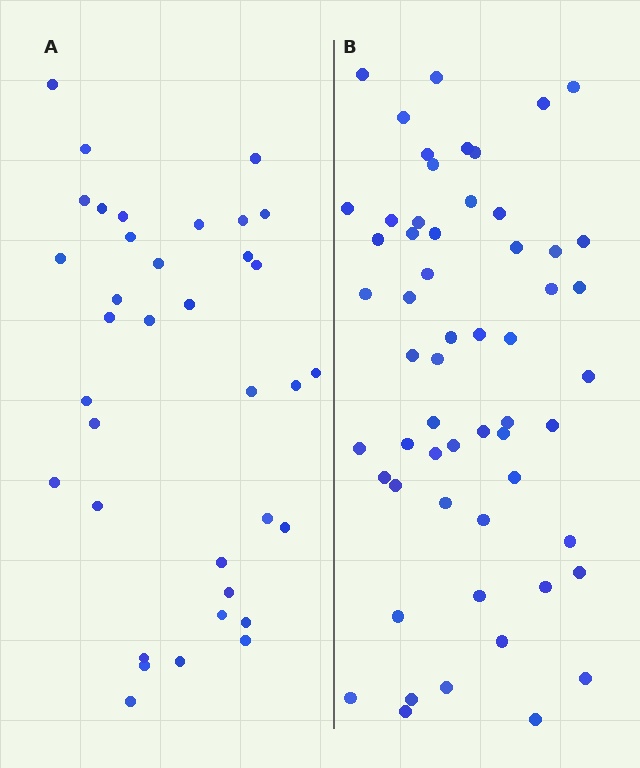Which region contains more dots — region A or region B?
Region B (the right region) has more dots.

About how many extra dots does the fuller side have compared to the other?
Region B has approximately 20 more dots than region A.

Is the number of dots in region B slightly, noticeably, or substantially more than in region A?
Region B has substantially more. The ratio is roughly 1.6 to 1.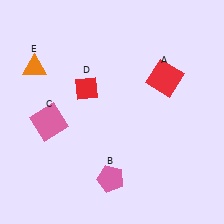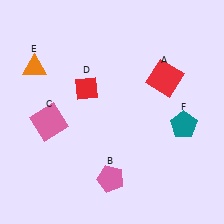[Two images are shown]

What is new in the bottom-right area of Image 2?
A teal pentagon (F) was added in the bottom-right area of Image 2.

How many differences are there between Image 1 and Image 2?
There is 1 difference between the two images.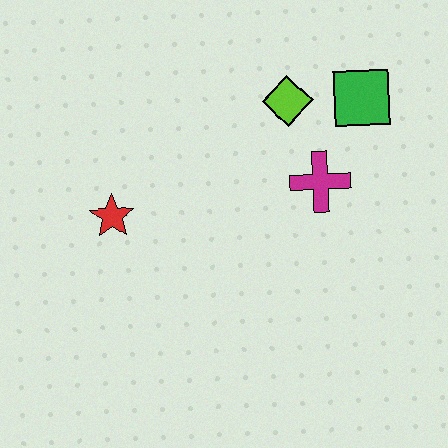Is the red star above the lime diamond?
No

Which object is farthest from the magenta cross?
The red star is farthest from the magenta cross.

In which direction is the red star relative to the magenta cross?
The red star is to the left of the magenta cross.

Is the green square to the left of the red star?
No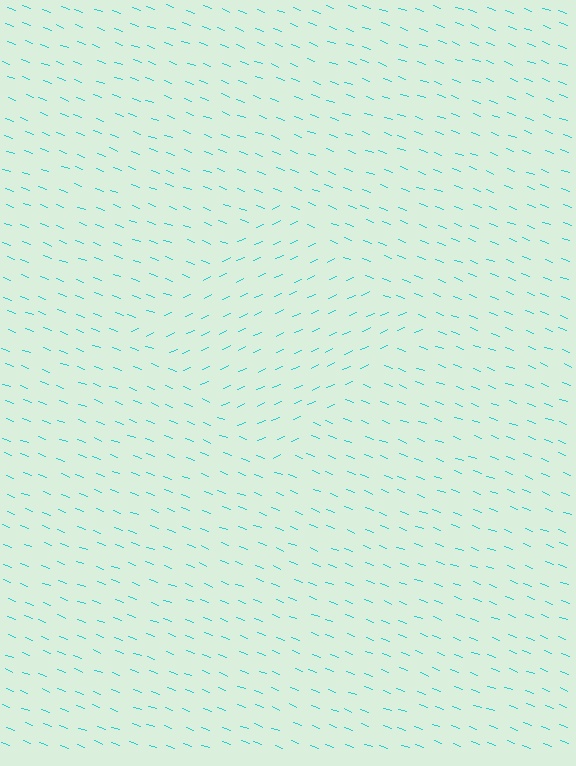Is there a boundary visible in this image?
Yes, there is a texture boundary formed by a change in line orientation.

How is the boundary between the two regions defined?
The boundary is defined purely by a change in line orientation (approximately 45 degrees difference). All lines are the same color and thickness.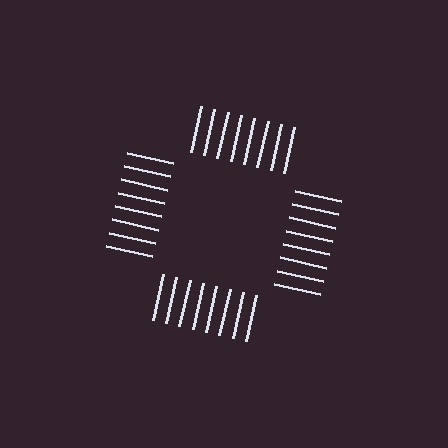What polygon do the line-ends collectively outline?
An illusory square — the line segments terminate on its edges but no continuous stroke is drawn.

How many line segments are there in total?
32 — 8 along each of the 4 edges.